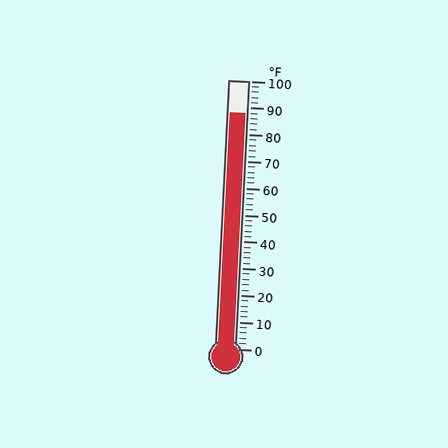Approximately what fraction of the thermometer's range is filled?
The thermometer is filled to approximately 90% of its range.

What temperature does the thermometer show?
The thermometer shows approximately 88°F.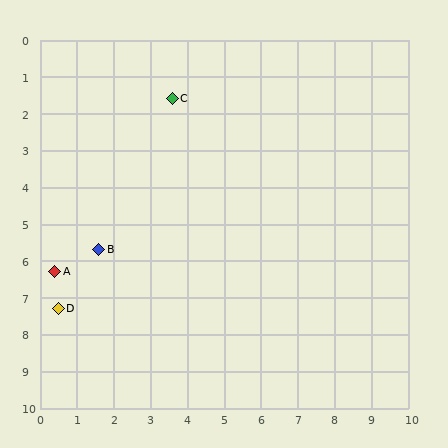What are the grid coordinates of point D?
Point D is at approximately (0.5, 7.3).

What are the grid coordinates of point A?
Point A is at approximately (0.4, 6.3).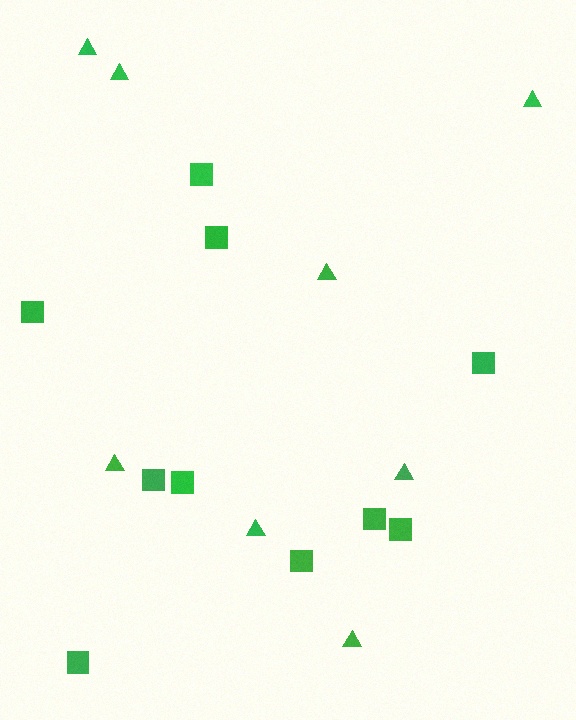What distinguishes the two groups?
There are 2 groups: one group of squares (10) and one group of triangles (8).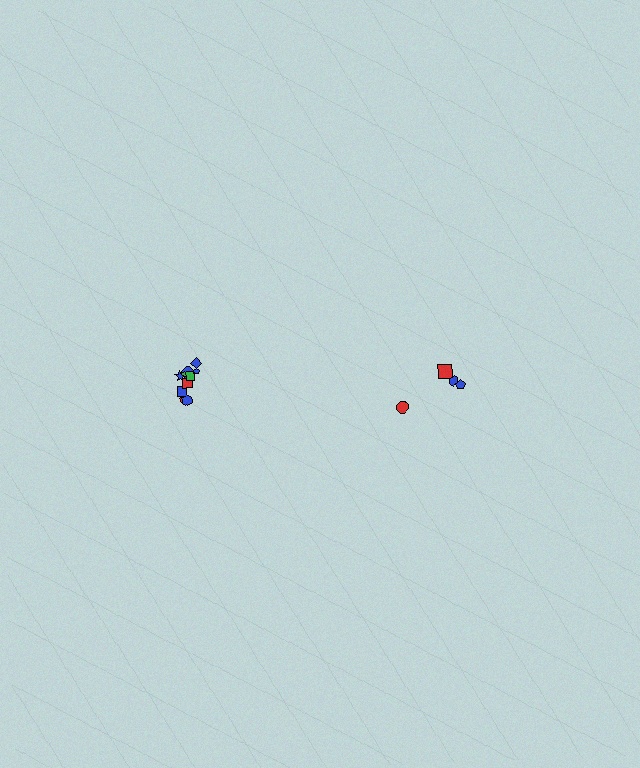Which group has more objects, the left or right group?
The left group.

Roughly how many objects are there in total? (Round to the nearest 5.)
Roughly 15 objects in total.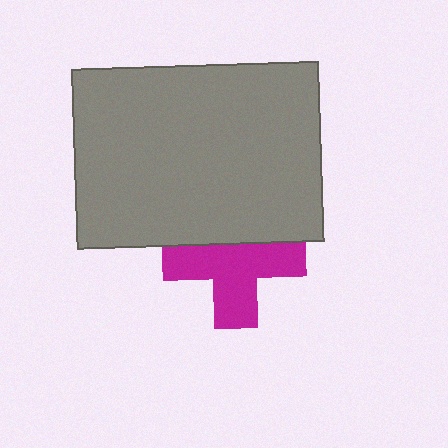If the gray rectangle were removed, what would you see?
You would see the complete magenta cross.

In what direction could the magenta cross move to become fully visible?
The magenta cross could move down. That would shift it out from behind the gray rectangle entirely.